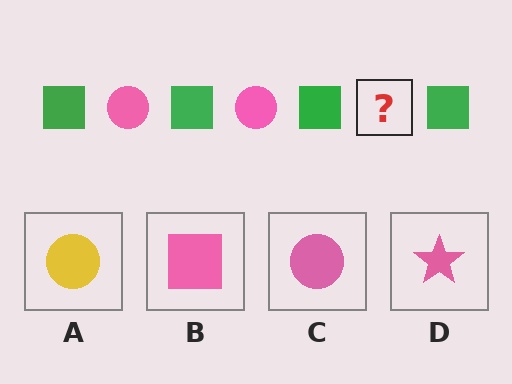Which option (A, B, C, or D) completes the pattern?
C.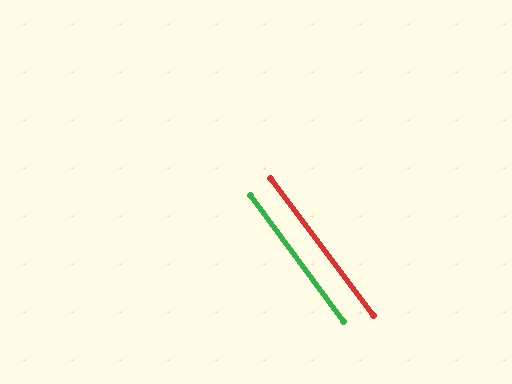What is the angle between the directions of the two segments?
Approximately 0 degrees.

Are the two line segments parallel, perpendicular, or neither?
Parallel — their directions differ by only 0.2°.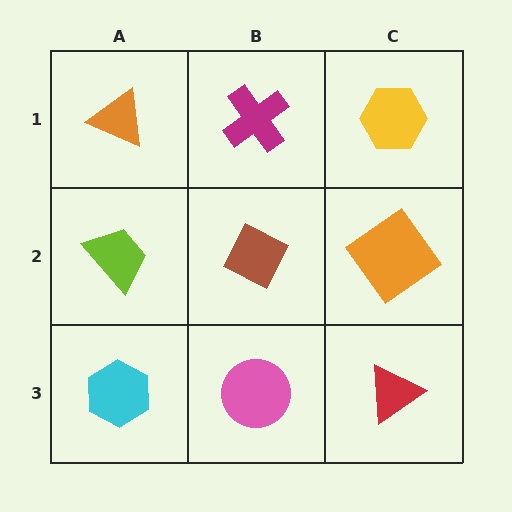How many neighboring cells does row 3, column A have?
2.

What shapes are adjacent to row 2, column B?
A magenta cross (row 1, column B), a pink circle (row 3, column B), a lime trapezoid (row 2, column A), an orange diamond (row 2, column C).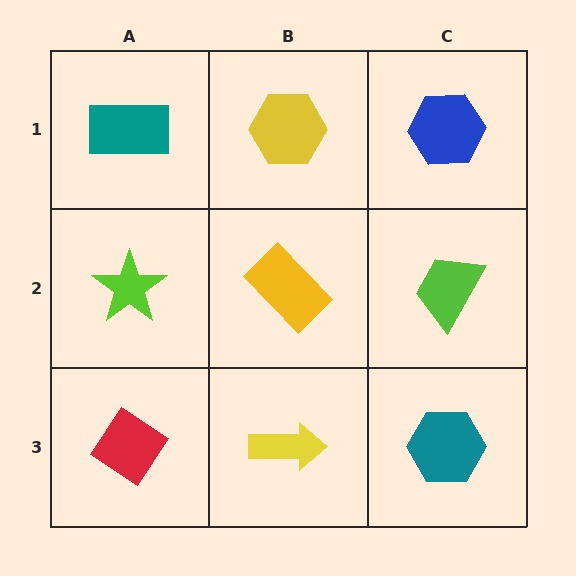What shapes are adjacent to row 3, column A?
A lime star (row 2, column A), a yellow arrow (row 3, column B).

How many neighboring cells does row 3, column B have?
3.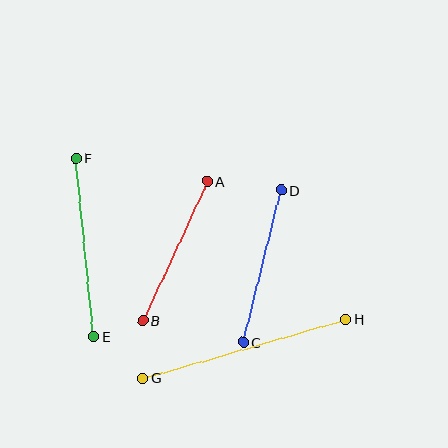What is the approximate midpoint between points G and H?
The midpoint is at approximately (244, 349) pixels.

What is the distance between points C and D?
The distance is approximately 157 pixels.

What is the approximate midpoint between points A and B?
The midpoint is at approximately (175, 251) pixels.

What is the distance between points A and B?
The distance is approximately 153 pixels.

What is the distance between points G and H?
The distance is approximately 211 pixels.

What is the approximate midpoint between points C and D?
The midpoint is at approximately (262, 266) pixels.